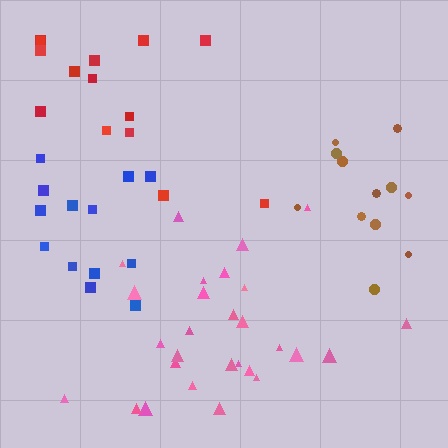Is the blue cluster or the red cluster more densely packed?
Blue.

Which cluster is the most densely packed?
Pink.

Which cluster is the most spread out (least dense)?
Red.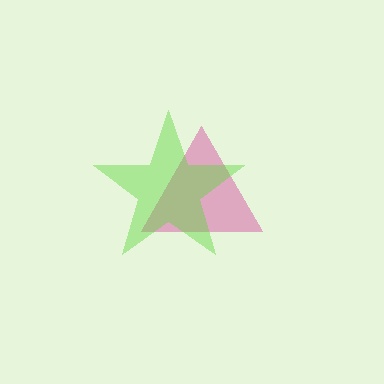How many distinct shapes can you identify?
There are 2 distinct shapes: a magenta triangle, a lime star.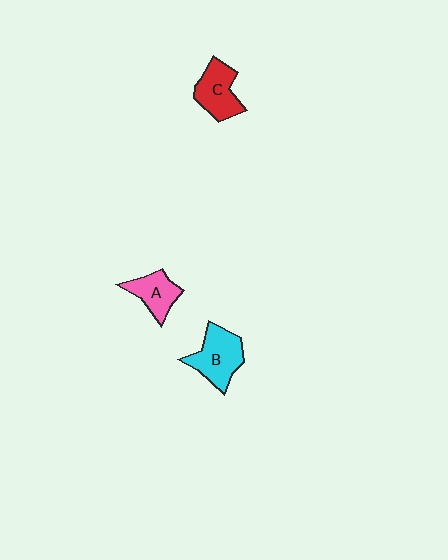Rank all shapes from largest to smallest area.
From largest to smallest: B (cyan), C (red), A (pink).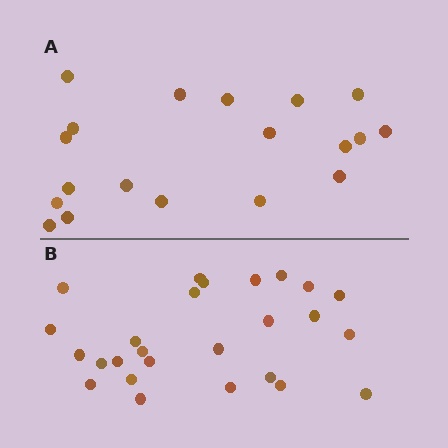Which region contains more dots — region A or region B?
Region B (the bottom region) has more dots.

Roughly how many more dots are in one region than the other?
Region B has roughly 8 or so more dots than region A.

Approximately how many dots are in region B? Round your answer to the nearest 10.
About 30 dots. (The exact count is 26, which rounds to 30.)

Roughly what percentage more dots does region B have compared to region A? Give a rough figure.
About 35% more.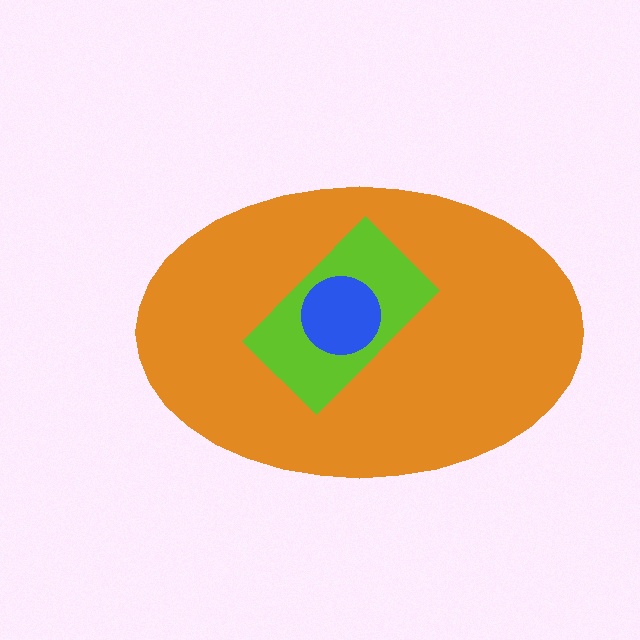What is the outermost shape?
The orange ellipse.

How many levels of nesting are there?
3.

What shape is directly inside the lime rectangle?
The blue circle.